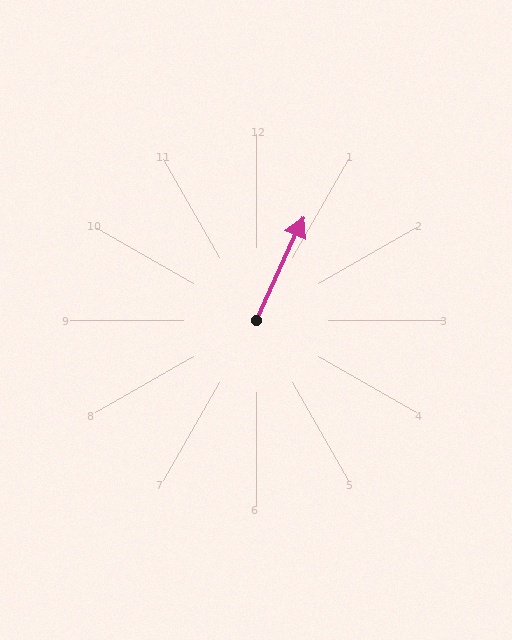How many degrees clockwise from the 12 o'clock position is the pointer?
Approximately 25 degrees.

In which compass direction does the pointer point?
Northeast.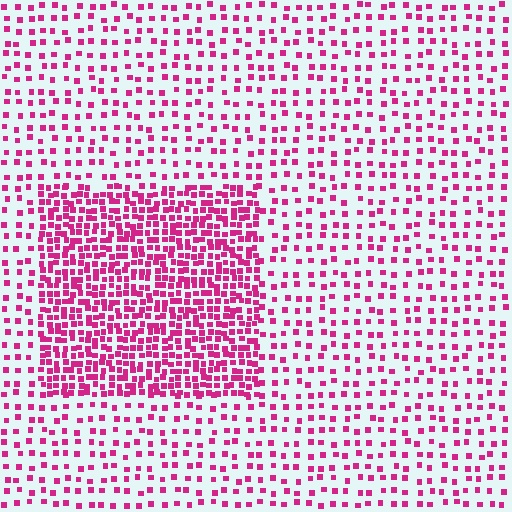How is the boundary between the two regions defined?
The boundary is defined by a change in element density (approximately 2.5x ratio). All elements are the same color, size, and shape.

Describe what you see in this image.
The image contains small magenta elements arranged at two different densities. A rectangle-shaped region is visible where the elements are more densely packed than the surrounding area.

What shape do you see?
I see a rectangle.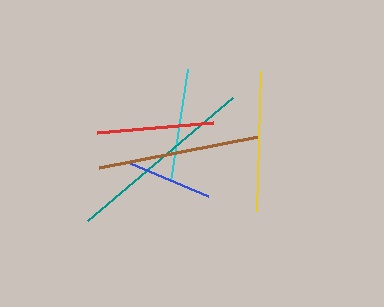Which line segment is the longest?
The teal line is the longest at approximately 190 pixels.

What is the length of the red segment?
The red segment is approximately 116 pixels long.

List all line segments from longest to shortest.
From longest to shortest: teal, brown, yellow, red, cyan, blue.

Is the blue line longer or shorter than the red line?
The red line is longer than the blue line.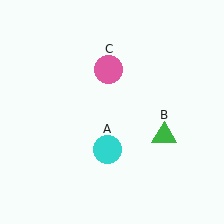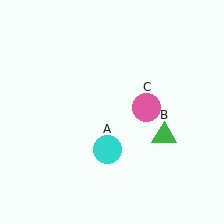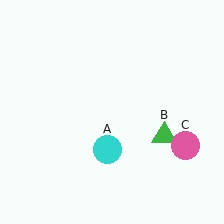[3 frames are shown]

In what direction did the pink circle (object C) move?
The pink circle (object C) moved down and to the right.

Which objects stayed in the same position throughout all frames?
Cyan circle (object A) and green triangle (object B) remained stationary.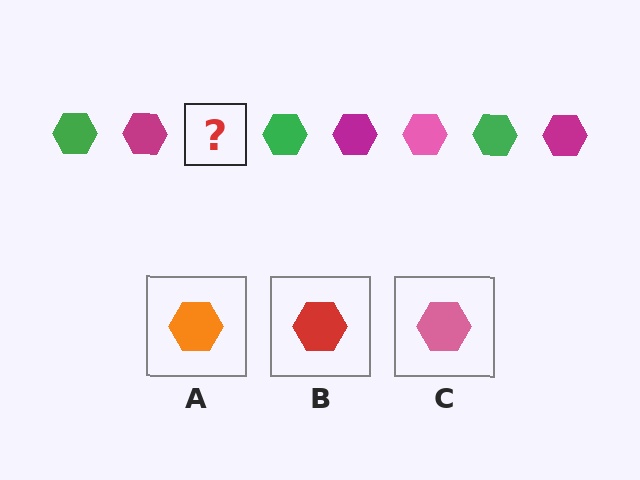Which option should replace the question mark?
Option C.